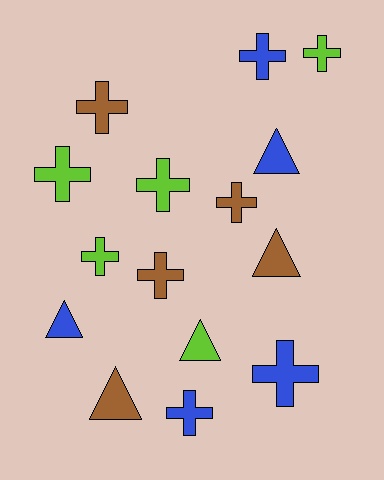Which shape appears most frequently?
Cross, with 10 objects.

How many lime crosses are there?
There are 4 lime crosses.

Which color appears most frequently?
Blue, with 5 objects.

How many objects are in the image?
There are 15 objects.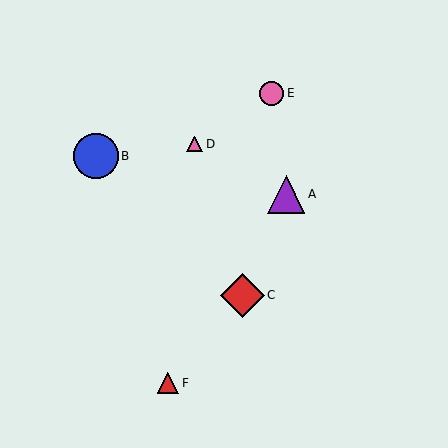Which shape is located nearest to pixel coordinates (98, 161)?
The blue circle (labeled B) at (96, 156) is nearest to that location.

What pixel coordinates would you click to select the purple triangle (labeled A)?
Click at (286, 194) to select the purple triangle A.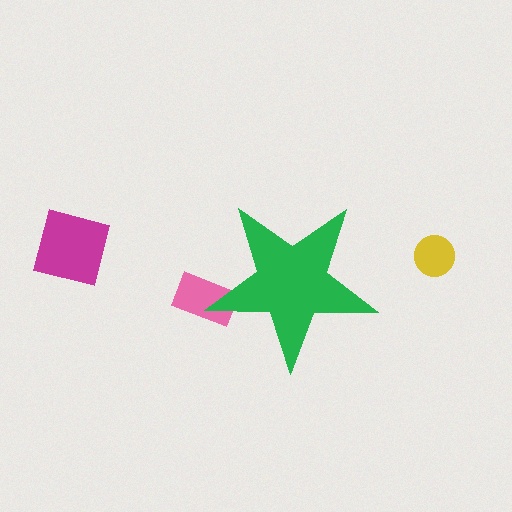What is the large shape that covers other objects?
A green star.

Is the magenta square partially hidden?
No, the magenta square is fully visible.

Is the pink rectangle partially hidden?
Yes, the pink rectangle is partially hidden behind the green star.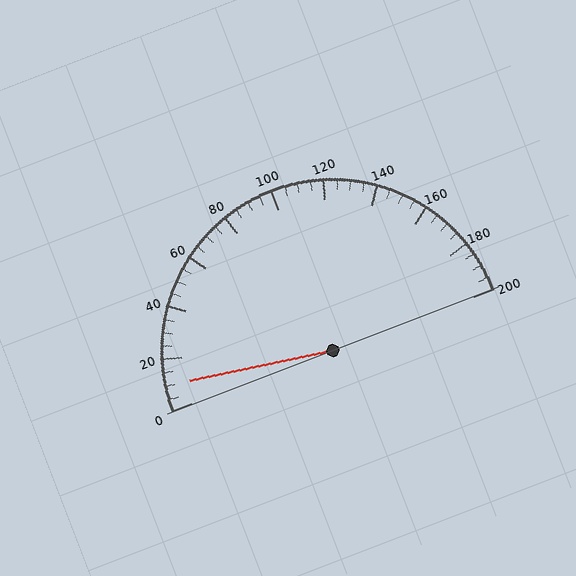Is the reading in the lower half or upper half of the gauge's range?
The reading is in the lower half of the range (0 to 200).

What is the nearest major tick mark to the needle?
The nearest major tick mark is 0.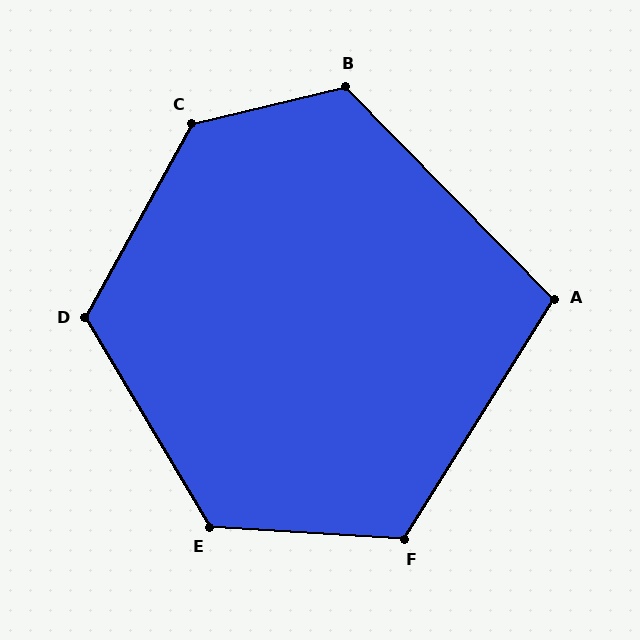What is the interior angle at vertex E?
Approximately 124 degrees (obtuse).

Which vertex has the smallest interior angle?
A, at approximately 104 degrees.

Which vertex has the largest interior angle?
C, at approximately 132 degrees.